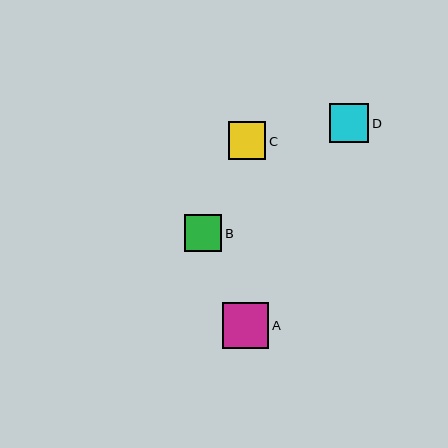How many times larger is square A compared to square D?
Square A is approximately 1.2 times the size of square D.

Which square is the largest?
Square A is the largest with a size of approximately 46 pixels.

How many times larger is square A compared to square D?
Square A is approximately 1.2 times the size of square D.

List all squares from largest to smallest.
From largest to smallest: A, D, C, B.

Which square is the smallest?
Square B is the smallest with a size of approximately 37 pixels.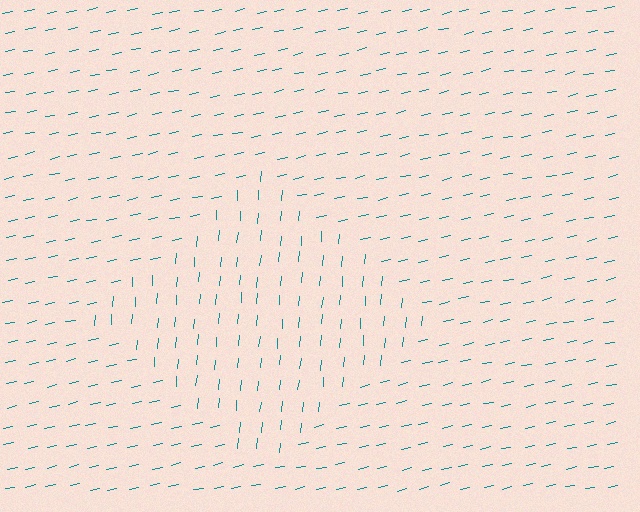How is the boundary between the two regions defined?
The boundary is defined purely by a change in line orientation (approximately 73 degrees difference). All lines are the same color and thickness.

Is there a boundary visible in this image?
Yes, there is a texture boundary formed by a change in line orientation.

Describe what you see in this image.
The image is filled with small teal line segments. A diamond region in the image has lines oriented differently from the surrounding lines, creating a visible texture boundary.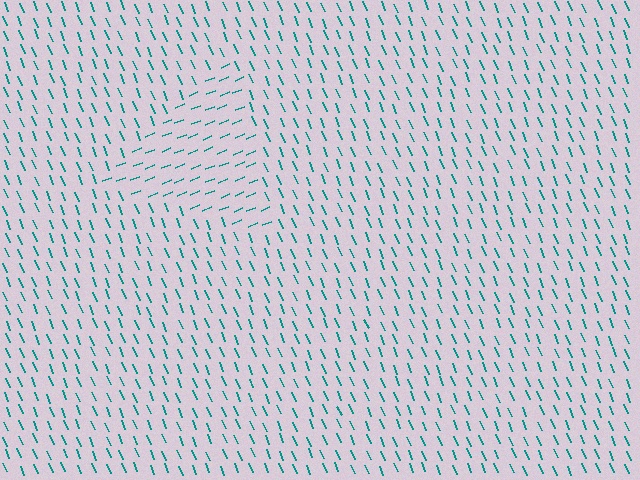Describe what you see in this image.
The image is filled with small teal line segments. A triangle region in the image has lines oriented differently from the surrounding lines, creating a visible texture boundary.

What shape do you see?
I see a triangle.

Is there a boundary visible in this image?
Yes, there is a texture boundary formed by a change in line orientation.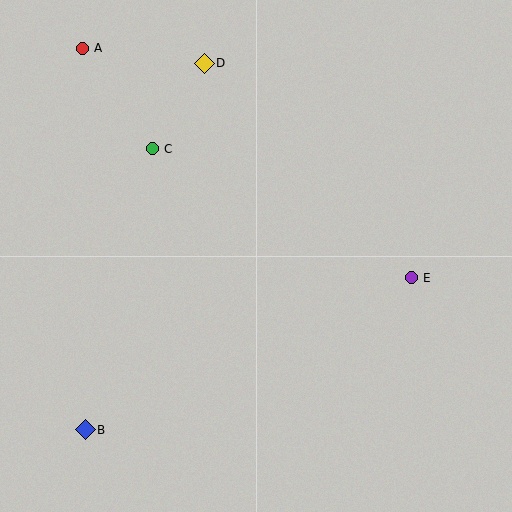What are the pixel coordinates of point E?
Point E is at (411, 278).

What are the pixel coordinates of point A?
Point A is at (82, 48).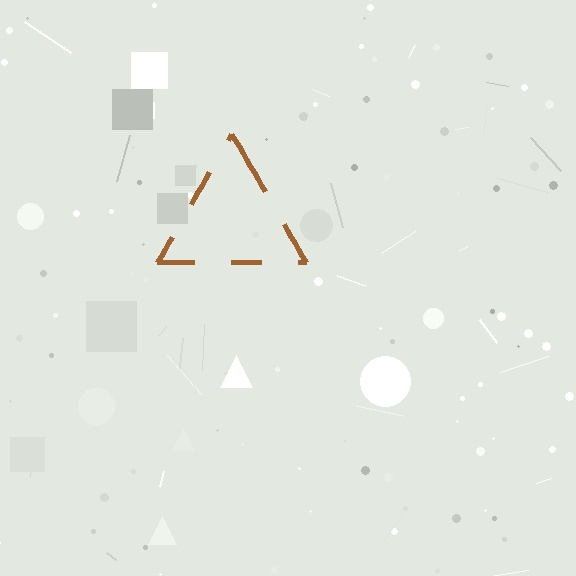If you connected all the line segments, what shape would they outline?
They would outline a triangle.